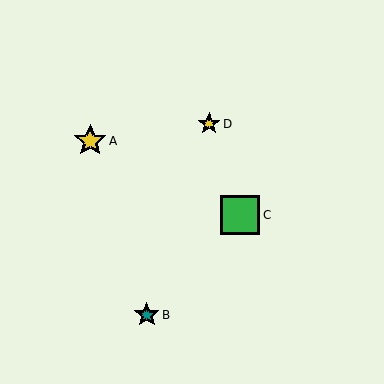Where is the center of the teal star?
The center of the teal star is at (147, 315).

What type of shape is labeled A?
Shape A is a yellow star.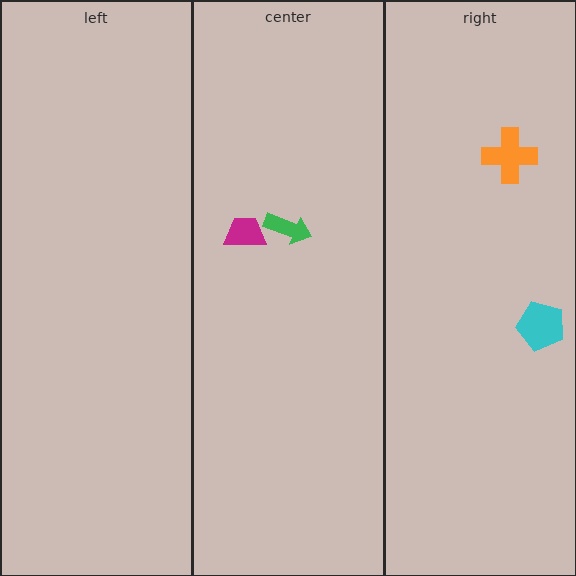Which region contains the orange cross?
The right region.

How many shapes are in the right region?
2.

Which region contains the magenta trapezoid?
The center region.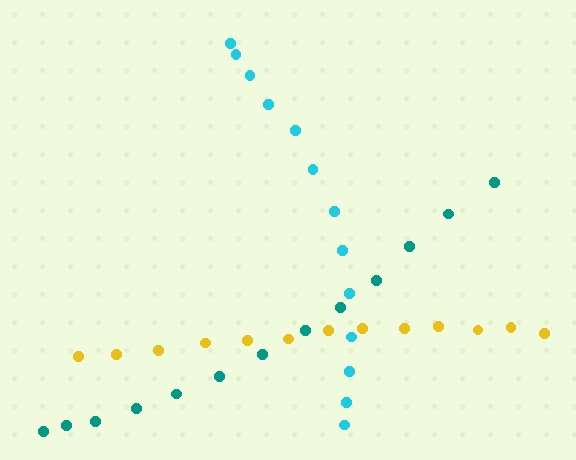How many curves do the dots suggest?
There are 3 distinct paths.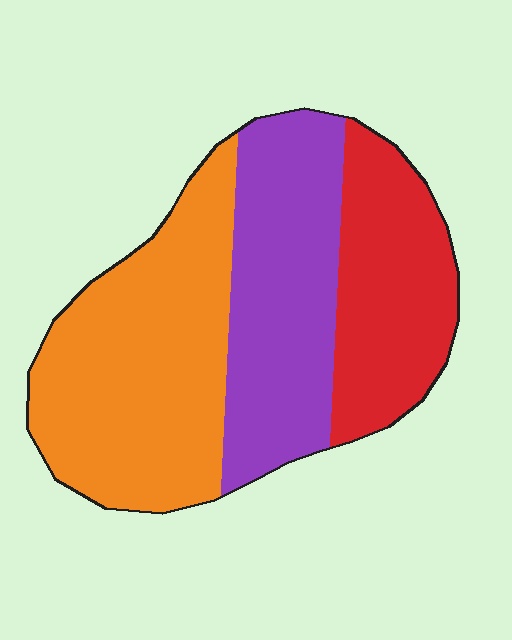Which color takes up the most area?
Orange, at roughly 40%.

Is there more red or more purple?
Purple.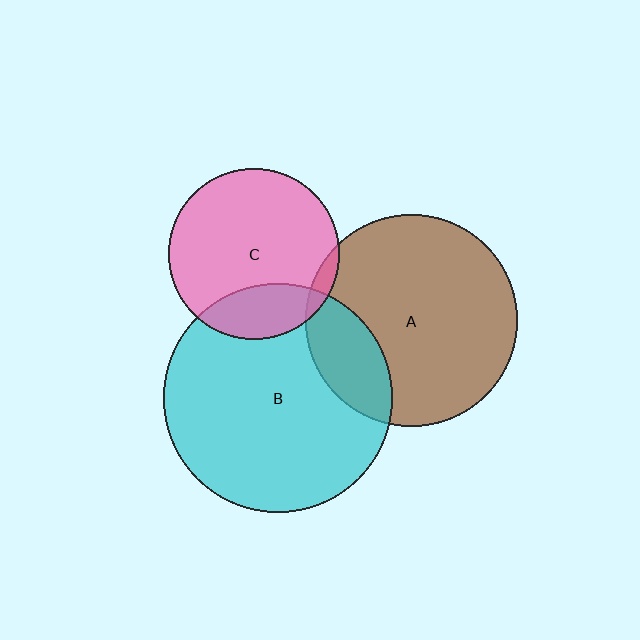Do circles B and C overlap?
Yes.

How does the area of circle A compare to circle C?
Approximately 1.6 times.